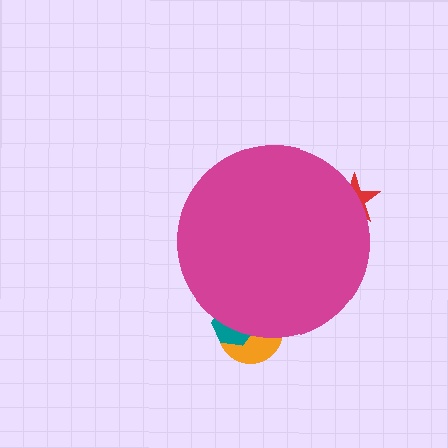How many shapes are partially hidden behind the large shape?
3 shapes are partially hidden.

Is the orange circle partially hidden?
Yes, the orange circle is partially hidden behind the magenta circle.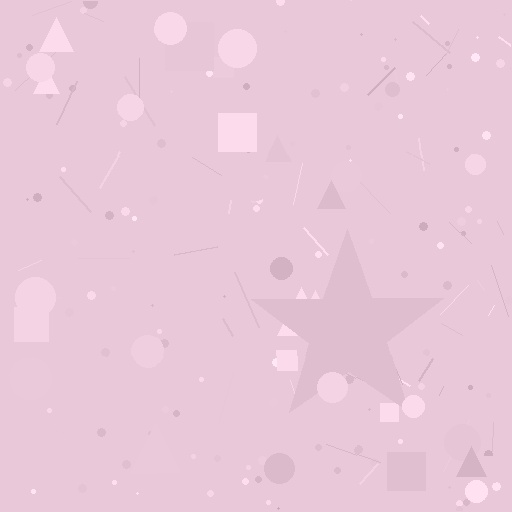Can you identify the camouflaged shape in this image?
The camouflaged shape is a star.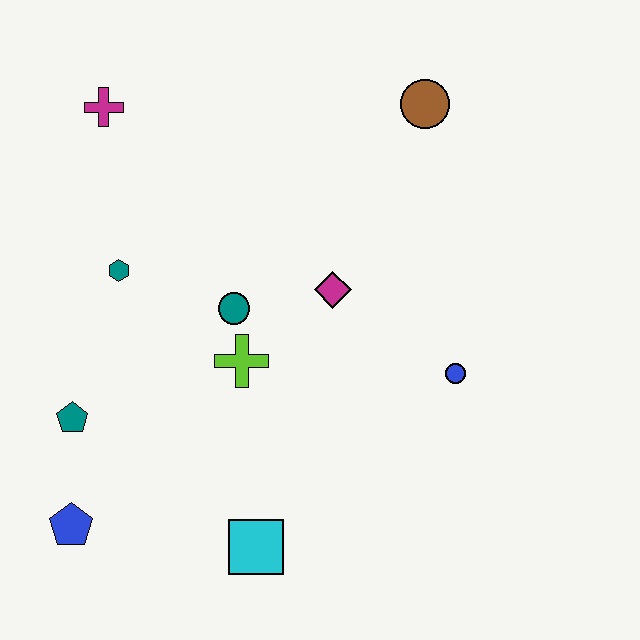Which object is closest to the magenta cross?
The teal hexagon is closest to the magenta cross.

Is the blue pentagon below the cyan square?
No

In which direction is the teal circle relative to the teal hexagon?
The teal circle is to the right of the teal hexagon.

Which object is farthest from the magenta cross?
The cyan square is farthest from the magenta cross.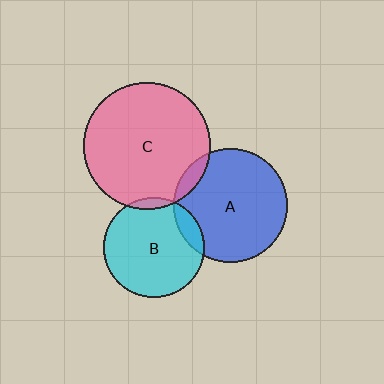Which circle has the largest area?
Circle C (pink).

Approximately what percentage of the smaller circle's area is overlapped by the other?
Approximately 10%.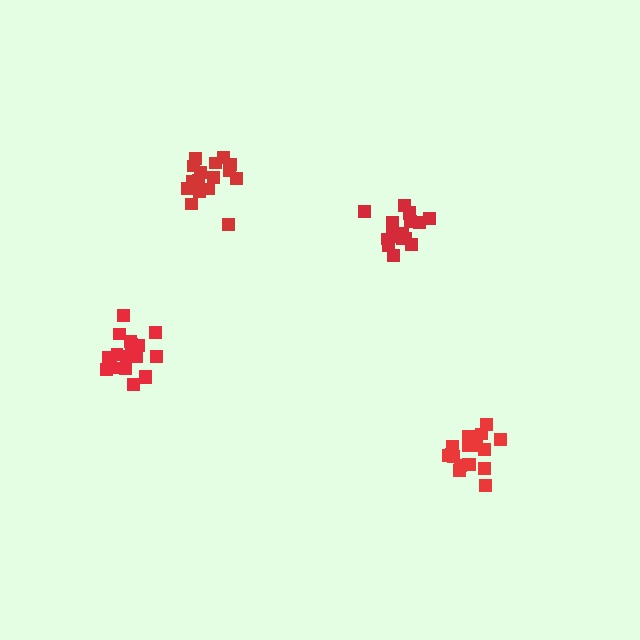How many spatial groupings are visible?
There are 4 spatial groupings.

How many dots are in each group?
Group 1: 18 dots, Group 2: 16 dots, Group 3: 18 dots, Group 4: 17 dots (69 total).